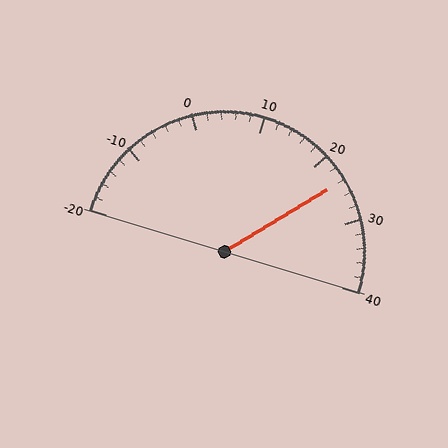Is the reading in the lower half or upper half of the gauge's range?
The reading is in the upper half of the range (-20 to 40).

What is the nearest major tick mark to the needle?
The nearest major tick mark is 20.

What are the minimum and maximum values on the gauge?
The gauge ranges from -20 to 40.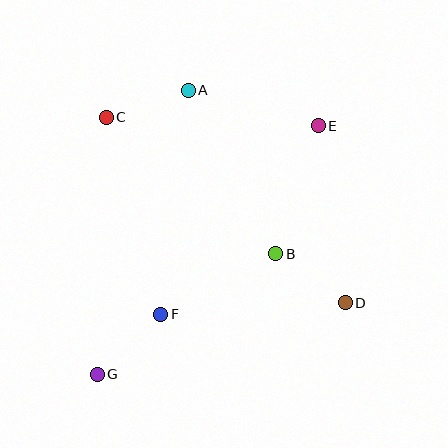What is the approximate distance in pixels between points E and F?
The distance between E and F is approximately 246 pixels.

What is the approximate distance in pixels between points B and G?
The distance between B and G is approximately 216 pixels.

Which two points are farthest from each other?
Points E and G are farthest from each other.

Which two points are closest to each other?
Points B and D are closest to each other.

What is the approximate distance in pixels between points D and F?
The distance between D and F is approximately 185 pixels.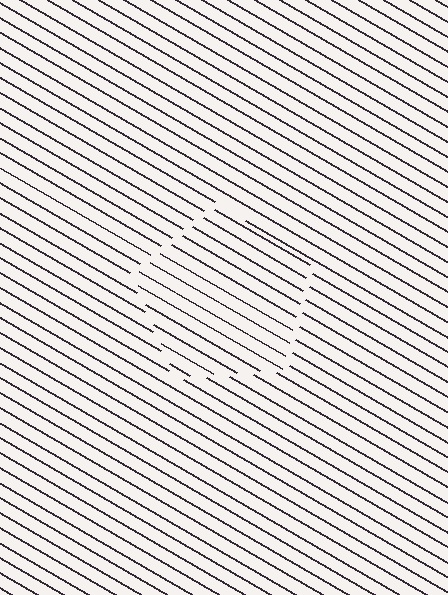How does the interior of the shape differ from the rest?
The interior of the shape contains the same grating, shifted by half a period — the contour is defined by the phase discontinuity where line-ends from the inner and outer gratings abut.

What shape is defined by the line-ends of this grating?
An illusory pentagon. The interior of the shape contains the same grating, shifted by half a period — the contour is defined by the phase discontinuity where line-ends from the inner and outer gratings abut.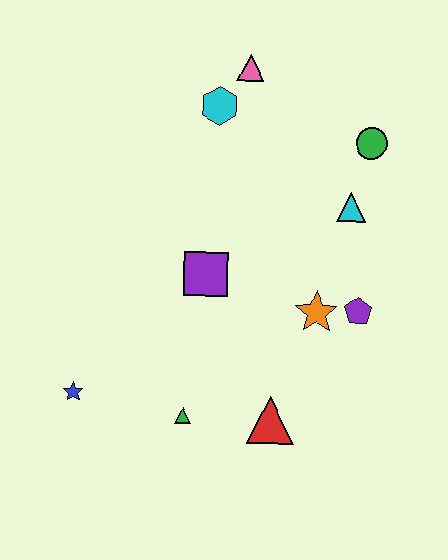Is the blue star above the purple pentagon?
No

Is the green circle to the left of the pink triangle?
No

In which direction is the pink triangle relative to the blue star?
The pink triangle is above the blue star.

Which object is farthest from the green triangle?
The pink triangle is farthest from the green triangle.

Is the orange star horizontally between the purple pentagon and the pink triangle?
Yes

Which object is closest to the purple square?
The orange star is closest to the purple square.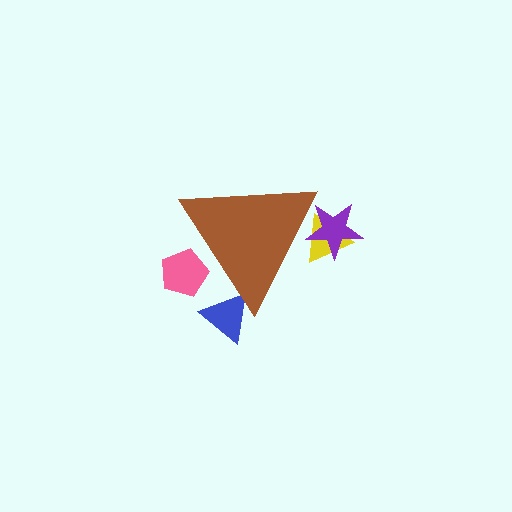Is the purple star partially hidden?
Yes, the purple star is partially hidden behind the brown triangle.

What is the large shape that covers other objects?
A brown triangle.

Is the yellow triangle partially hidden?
Yes, the yellow triangle is partially hidden behind the brown triangle.